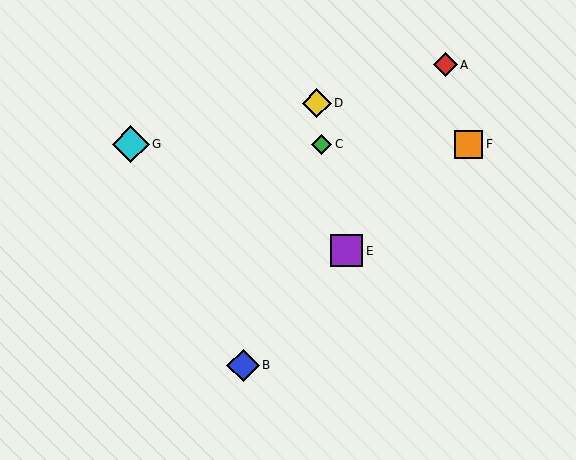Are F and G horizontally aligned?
Yes, both are at y≈144.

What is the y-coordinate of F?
Object F is at y≈144.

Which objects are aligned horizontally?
Objects C, F, G are aligned horizontally.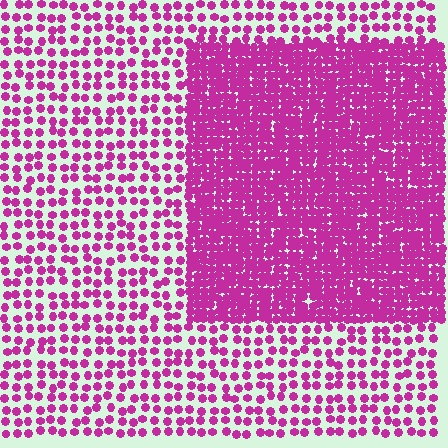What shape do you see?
I see a rectangle.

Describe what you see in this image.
The image contains small magenta elements arranged at two different densities. A rectangle-shaped region is visible where the elements are more densely packed than the surrounding area.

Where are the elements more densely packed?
The elements are more densely packed inside the rectangle boundary.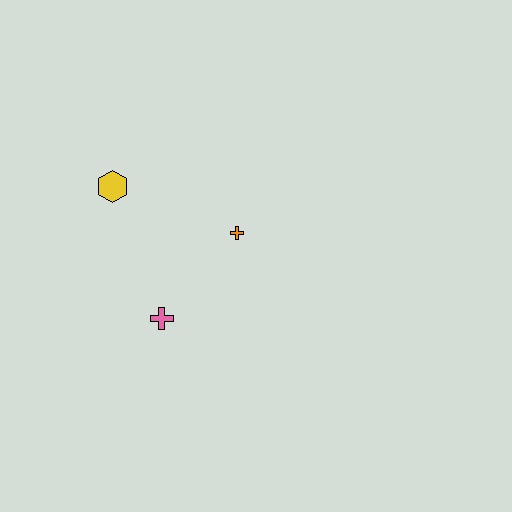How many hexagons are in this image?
There is 1 hexagon.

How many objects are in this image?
There are 3 objects.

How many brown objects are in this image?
There are no brown objects.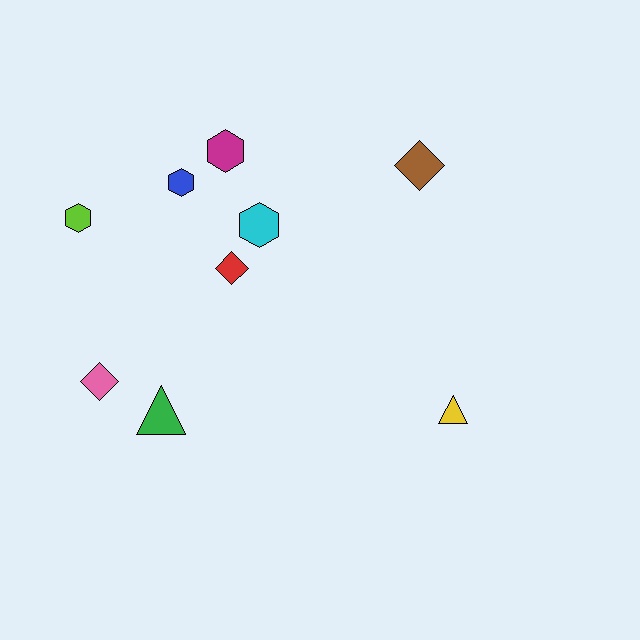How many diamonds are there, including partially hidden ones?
There are 3 diamonds.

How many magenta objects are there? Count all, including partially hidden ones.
There is 1 magenta object.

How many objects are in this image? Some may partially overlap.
There are 9 objects.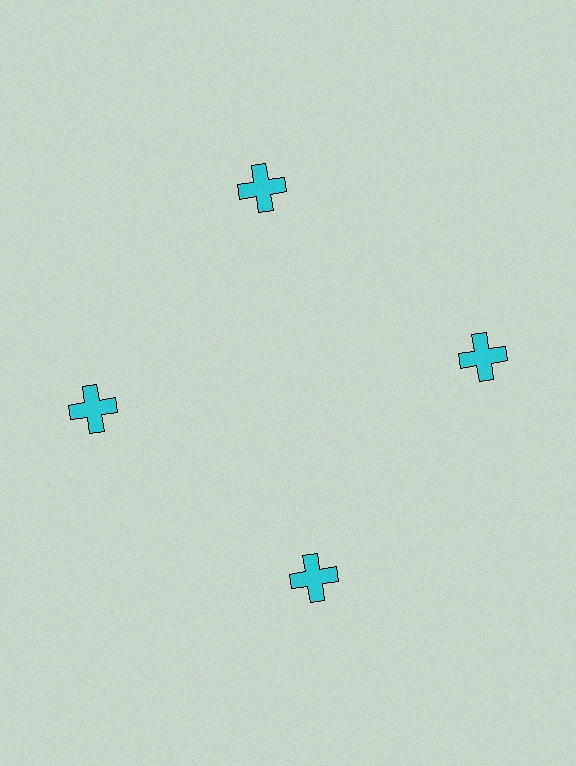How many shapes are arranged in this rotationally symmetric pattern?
There are 4 shapes, arranged in 4 groups of 1.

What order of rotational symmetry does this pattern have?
This pattern has 4-fold rotational symmetry.